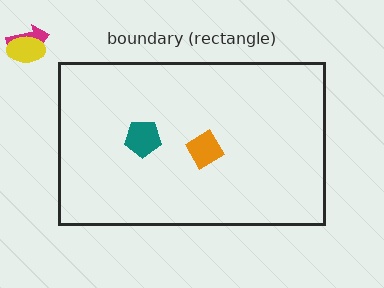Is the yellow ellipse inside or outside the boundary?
Outside.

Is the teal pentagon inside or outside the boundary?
Inside.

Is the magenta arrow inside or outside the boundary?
Outside.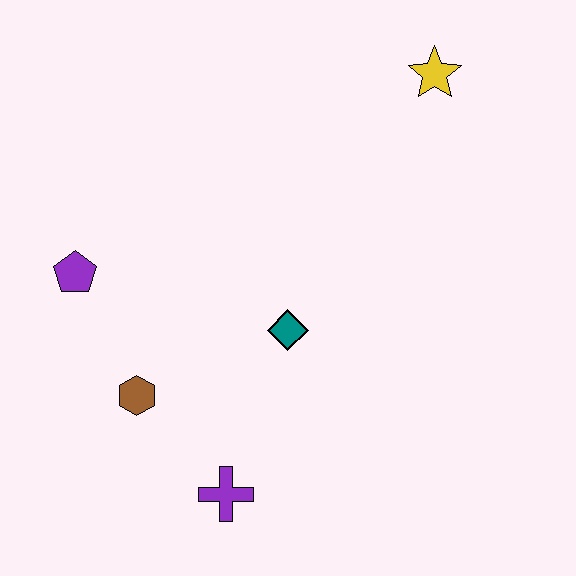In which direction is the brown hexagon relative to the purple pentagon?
The brown hexagon is below the purple pentagon.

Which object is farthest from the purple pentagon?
The yellow star is farthest from the purple pentagon.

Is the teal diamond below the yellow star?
Yes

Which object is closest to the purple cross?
The brown hexagon is closest to the purple cross.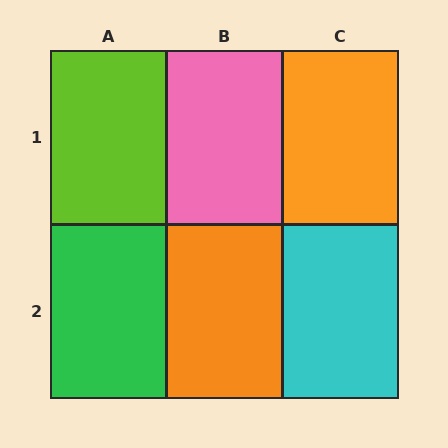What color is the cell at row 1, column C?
Orange.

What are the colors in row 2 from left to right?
Green, orange, cyan.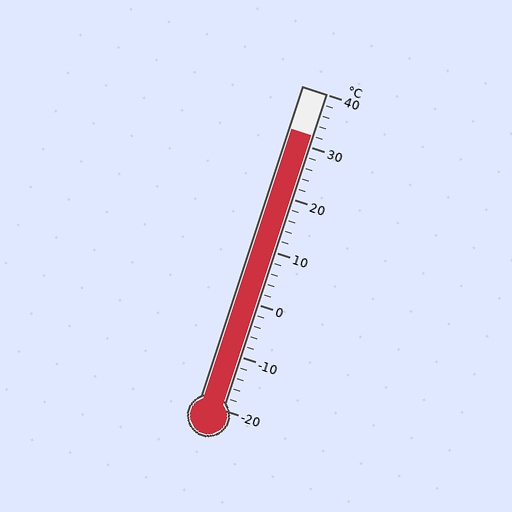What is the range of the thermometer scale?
The thermometer scale ranges from -20°C to 40°C.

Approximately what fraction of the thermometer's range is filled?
The thermometer is filled to approximately 85% of its range.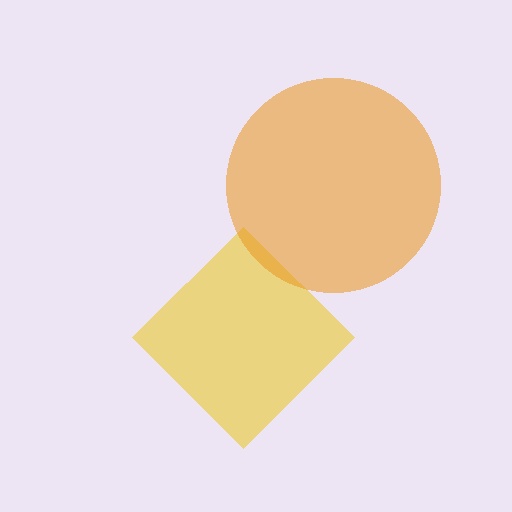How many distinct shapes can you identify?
There are 2 distinct shapes: a yellow diamond, an orange circle.